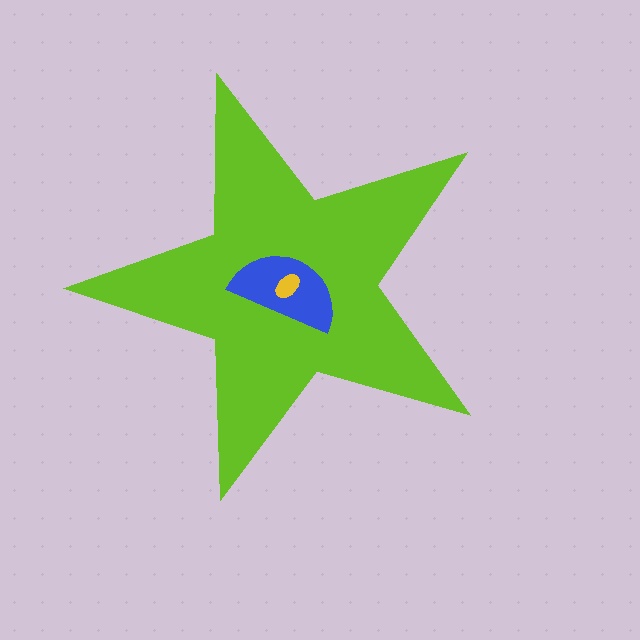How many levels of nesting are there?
3.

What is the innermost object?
The yellow ellipse.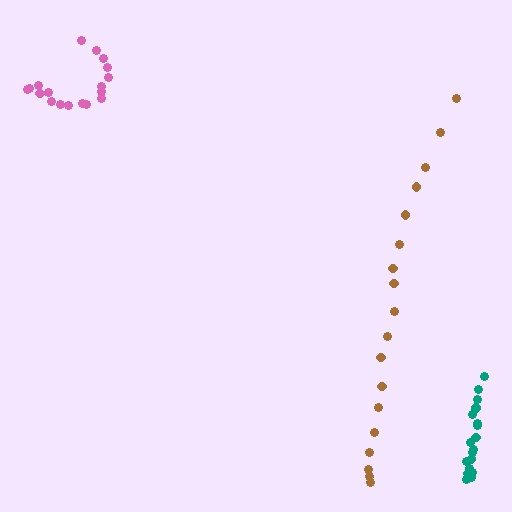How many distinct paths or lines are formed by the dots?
There are 3 distinct paths.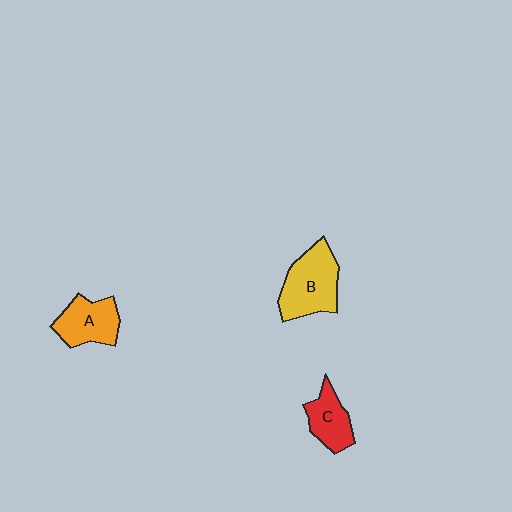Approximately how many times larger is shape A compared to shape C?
Approximately 1.2 times.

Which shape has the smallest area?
Shape C (red).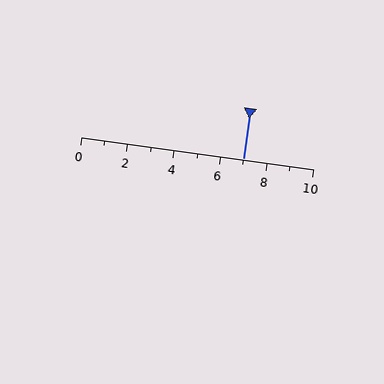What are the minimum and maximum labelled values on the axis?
The axis runs from 0 to 10.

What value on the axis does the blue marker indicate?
The marker indicates approximately 7.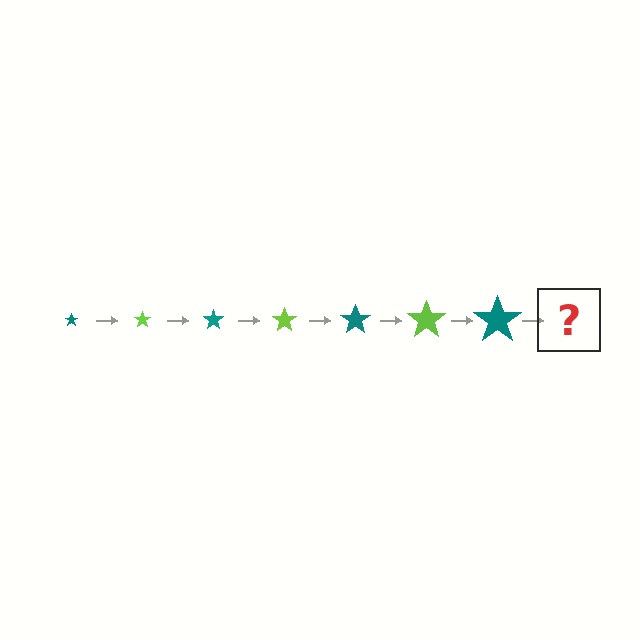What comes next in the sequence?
The next element should be a lime star, larger than the previous one.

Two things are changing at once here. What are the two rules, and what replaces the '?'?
The two rules are that the star grows larger each step and the color cycles through teal and lime. The '?' should be a lime star, larger than the previous one.